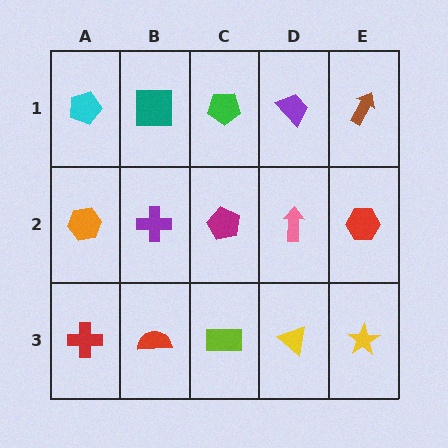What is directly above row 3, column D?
A pink arrow.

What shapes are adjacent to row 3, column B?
A purple cross (row 2, column B), a red cross (row 3, column A), a lime rectangle (row 3, column C).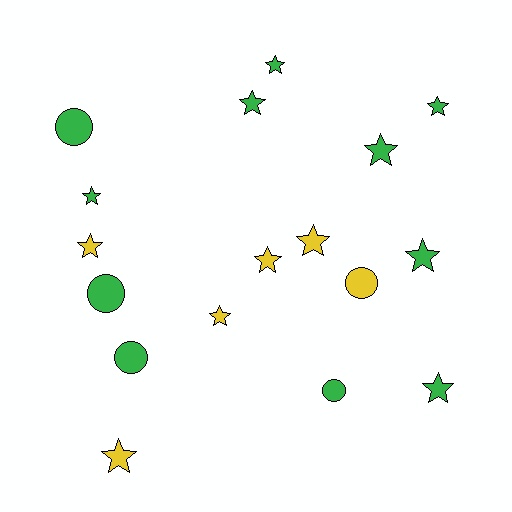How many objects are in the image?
There are 17 objects.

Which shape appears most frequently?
Star, with 12 objects.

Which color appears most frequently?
Green, with 11 objects.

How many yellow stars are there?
There are 5 yellow stars.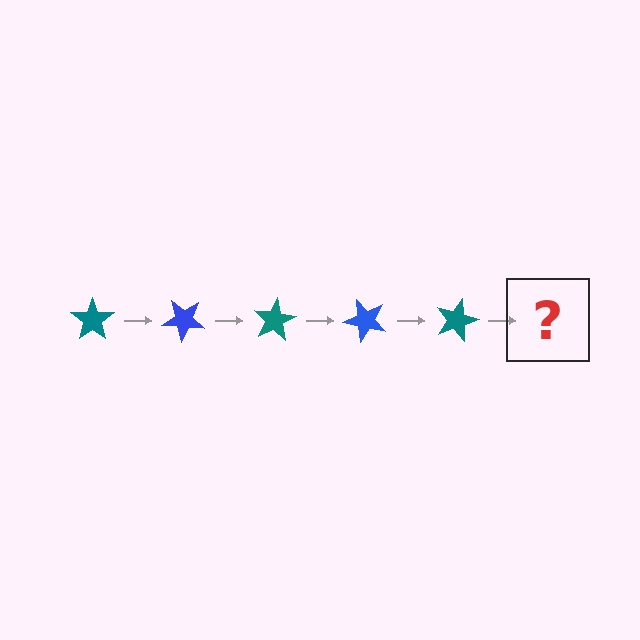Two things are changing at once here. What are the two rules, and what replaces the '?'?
The two rules are that it rotates 40 degrees each step and the color cycles through teal and blue. The '?' should be a blue star, rotated 200 degrees from the start.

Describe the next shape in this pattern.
It should be a blue star, rotated 200 degrees from the start.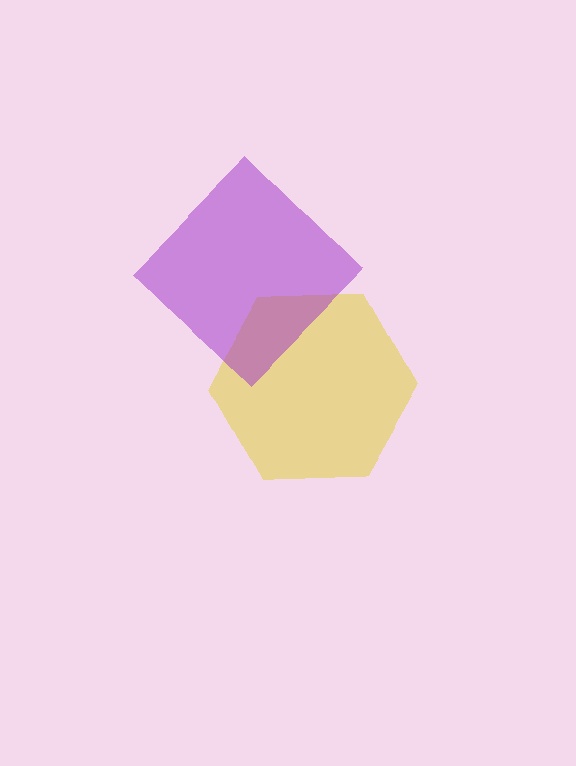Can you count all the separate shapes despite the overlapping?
Yes, there are 2 separate shapes.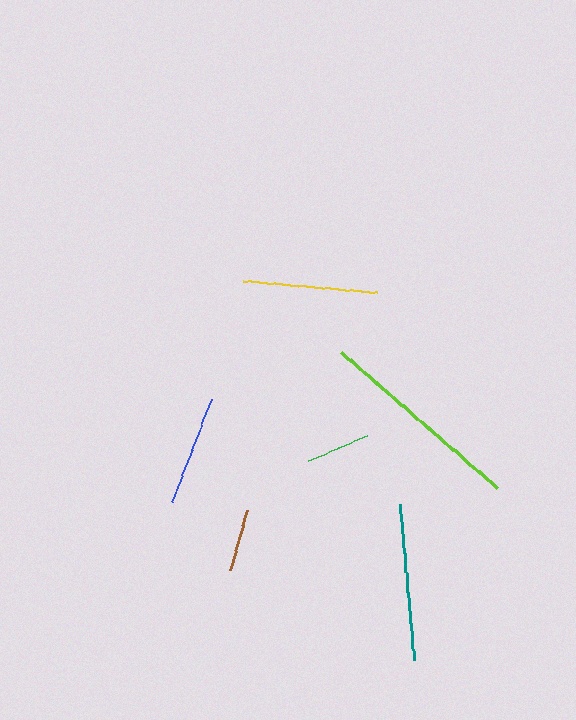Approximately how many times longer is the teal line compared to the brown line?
The teal line is approximately 2.5 times the length of the brown line.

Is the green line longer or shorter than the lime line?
The lime line is longer than the green line.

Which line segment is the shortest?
The brown line is the shortest at approximately 63 pixels.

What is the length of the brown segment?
The brown segment is approximately 63 pixels long.